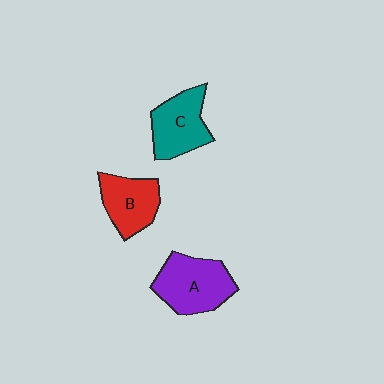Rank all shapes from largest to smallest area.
From largest to smallest: A (purple), C (teal), B (red).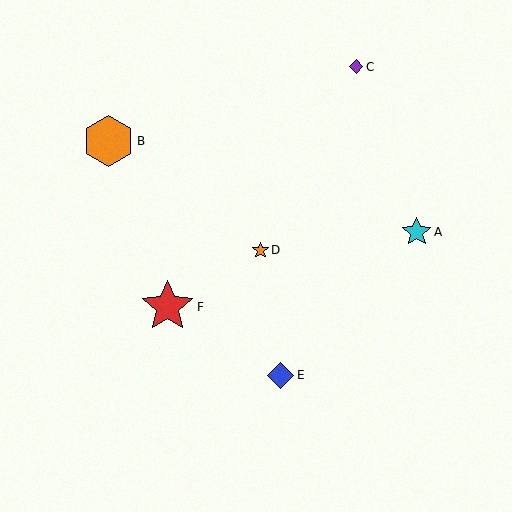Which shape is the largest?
The red star (labeled F) is the largest.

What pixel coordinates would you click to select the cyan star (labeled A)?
Click at (417, 232) to select the cyan star A.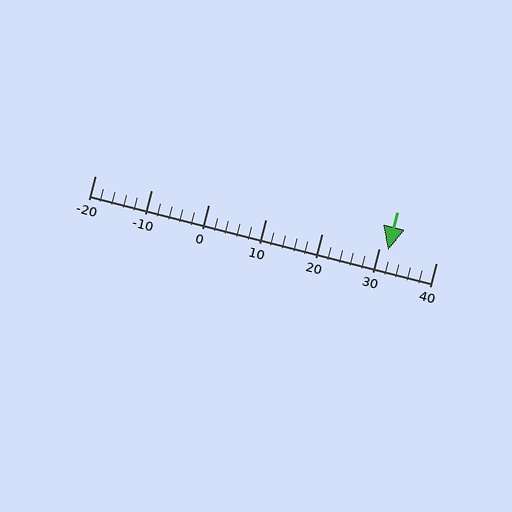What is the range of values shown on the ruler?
The ruler shows values from -20 to 40.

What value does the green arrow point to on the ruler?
The green arrow points to approximately 32.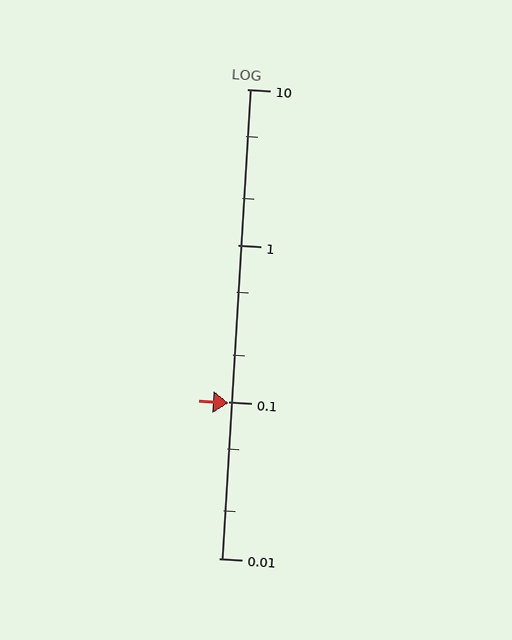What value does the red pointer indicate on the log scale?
The pointer indicates approximately 0.098.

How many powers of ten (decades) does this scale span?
The scale spans 3 decades, from 0.01 to 10.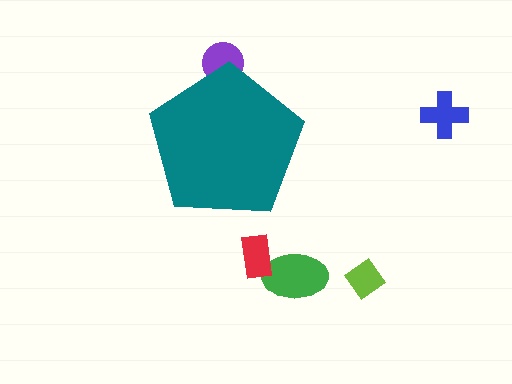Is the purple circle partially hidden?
Yes, the purple circle is partially hidden behind the teal pentagon.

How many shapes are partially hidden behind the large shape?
1 shape is partially hidden.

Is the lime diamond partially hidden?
No, the lime diamond is fully visible.